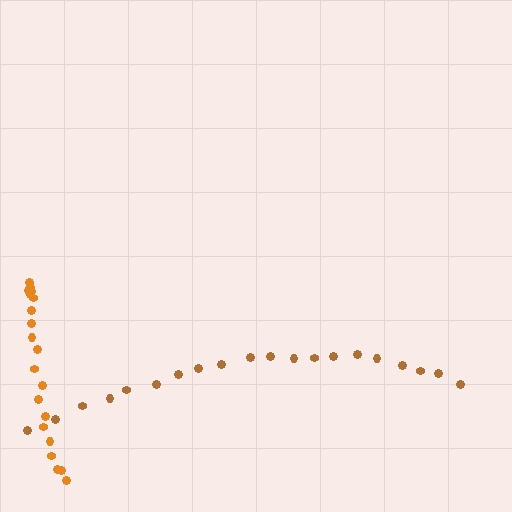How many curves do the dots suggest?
There are 2 distinct paths.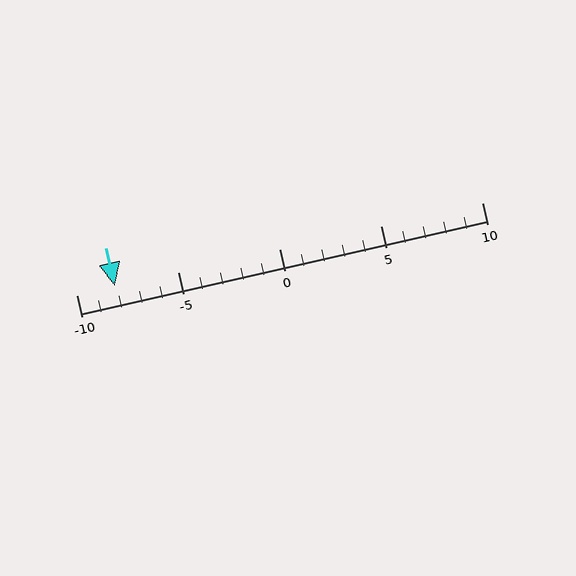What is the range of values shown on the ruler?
The ruler shows values from -10 to 10.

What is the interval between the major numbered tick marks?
The major tick marks are spaced 5 units apart.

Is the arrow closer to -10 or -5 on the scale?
The arrow is closer to -10.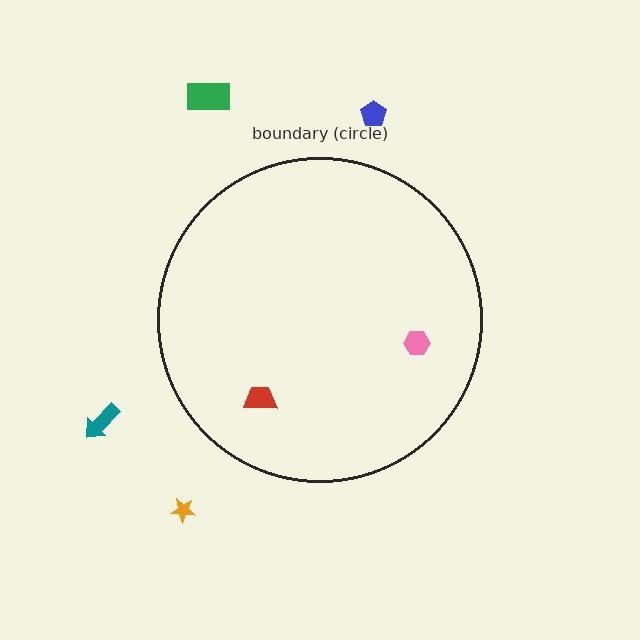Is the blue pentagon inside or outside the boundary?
Outside.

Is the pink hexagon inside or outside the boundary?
Inside.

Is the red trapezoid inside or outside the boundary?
Inside.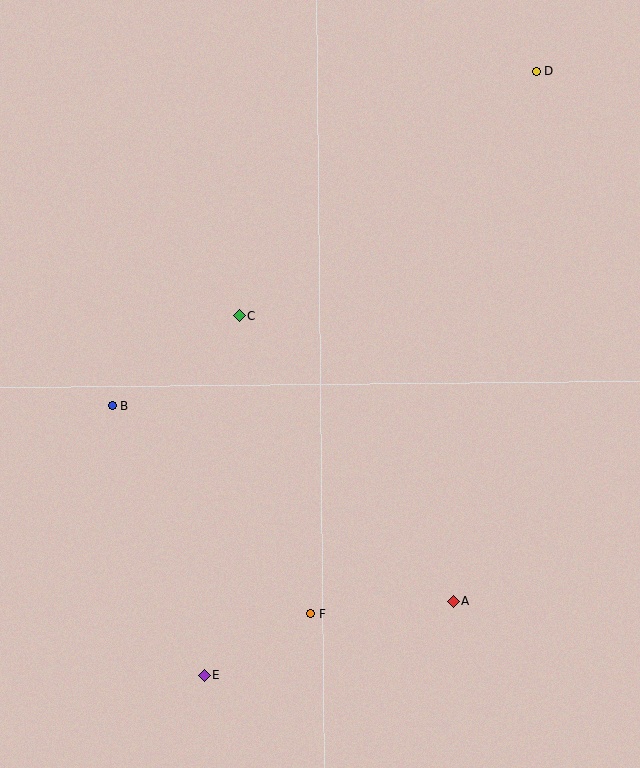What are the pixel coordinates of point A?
Point A is at (454, 601).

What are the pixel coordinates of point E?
Point E is at (204, 675).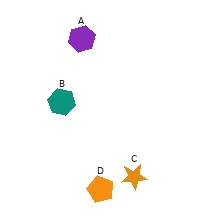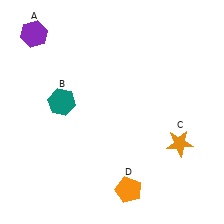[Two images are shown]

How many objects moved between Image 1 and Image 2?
3 objects moved between the two images.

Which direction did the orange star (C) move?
The orange star (C) moved right.